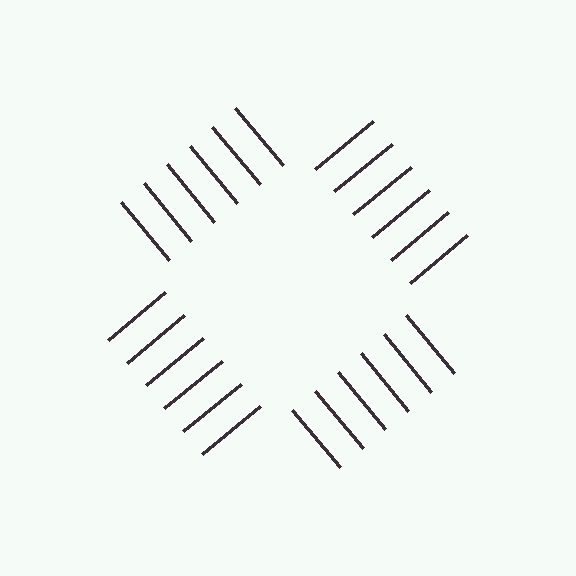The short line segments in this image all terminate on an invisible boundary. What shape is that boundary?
An illusory square — the line segments terminate on its edges but no continuous stroke is drawn.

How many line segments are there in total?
24 — 6 along each of the 4 edges.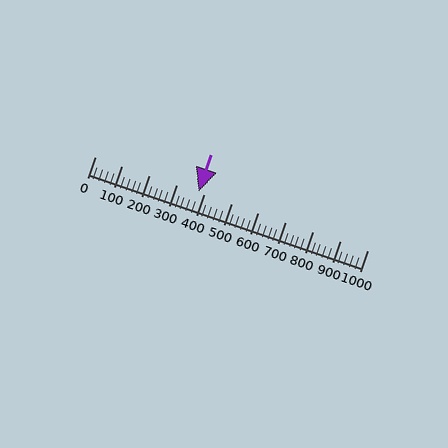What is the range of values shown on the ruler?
The ruler shows values from 0 to 1000.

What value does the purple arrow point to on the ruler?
The purple arrow points to approximately 380.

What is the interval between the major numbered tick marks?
The major tick marks are spaced 100 units apart.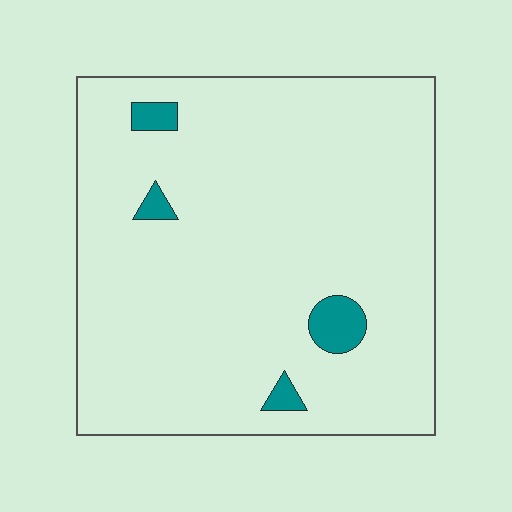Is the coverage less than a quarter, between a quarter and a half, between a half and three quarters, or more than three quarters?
Less than a quarter.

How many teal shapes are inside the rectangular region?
4.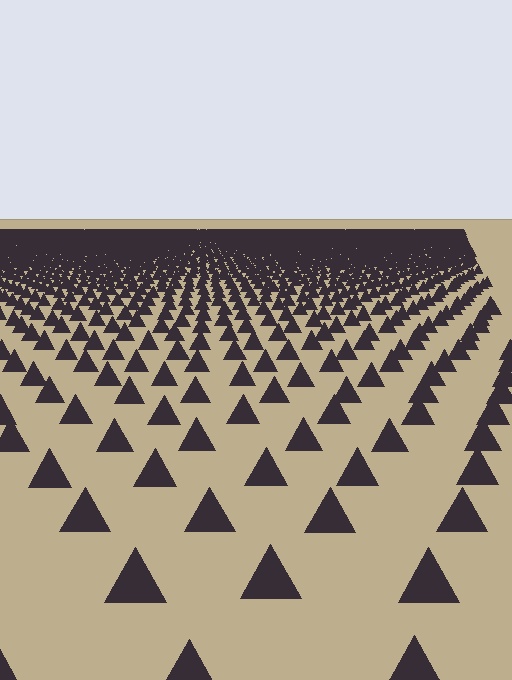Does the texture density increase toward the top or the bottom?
Density increases toward the top.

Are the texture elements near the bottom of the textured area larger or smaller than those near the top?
Larger. Near the bottom, elements are closer to the viewer and appear at a bigger on-screen size.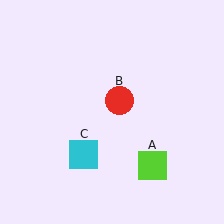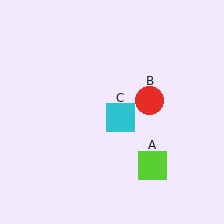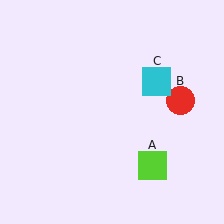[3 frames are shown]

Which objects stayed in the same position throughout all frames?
Lime square (object A) remained stationary.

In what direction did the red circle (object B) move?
The red circle (object B) moved right.